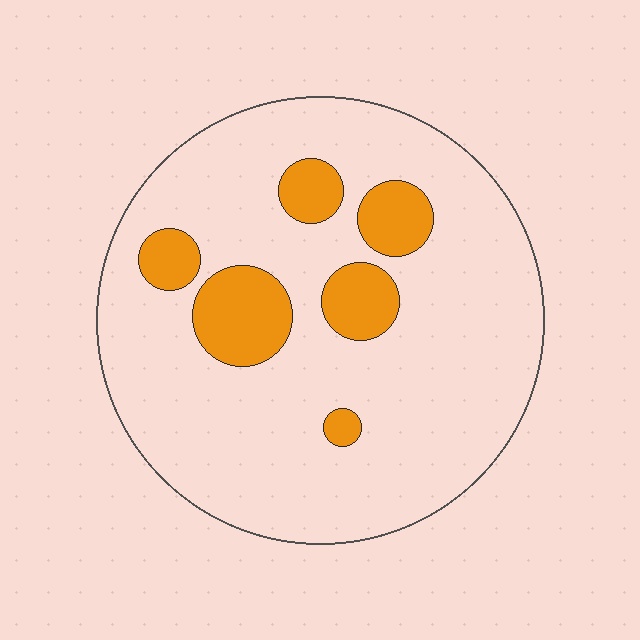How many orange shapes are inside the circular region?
6.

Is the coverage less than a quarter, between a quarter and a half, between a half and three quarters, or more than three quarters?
Less than a quarter.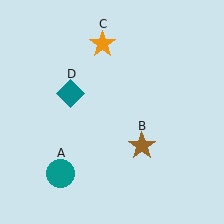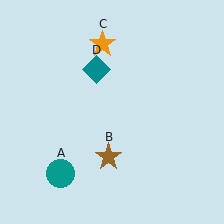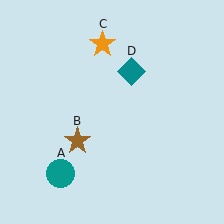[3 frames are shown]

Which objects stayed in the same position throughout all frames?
Teal circle (object A) and orange star (object C) remained stationary.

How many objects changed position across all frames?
2 objects changed position: brown star (object B), teal diamond (object D).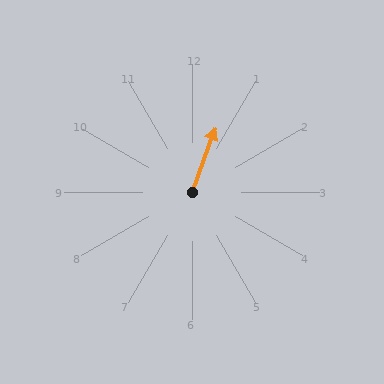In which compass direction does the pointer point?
North.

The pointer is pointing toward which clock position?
Roughly 1 o'clock.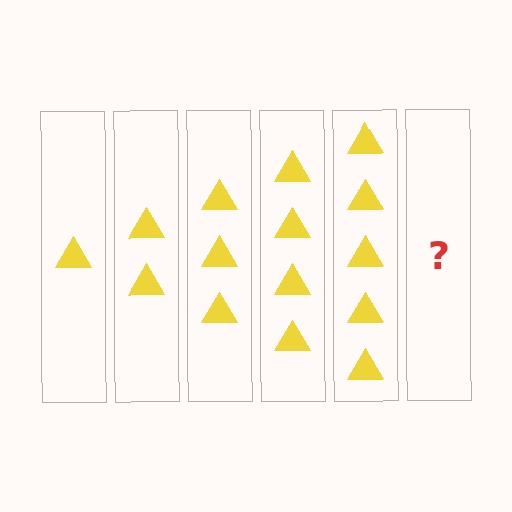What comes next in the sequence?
The next element should be 6 triangles.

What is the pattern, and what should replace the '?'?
The pattern is that each step adds one more triangle. The '?' should be 6 triangles.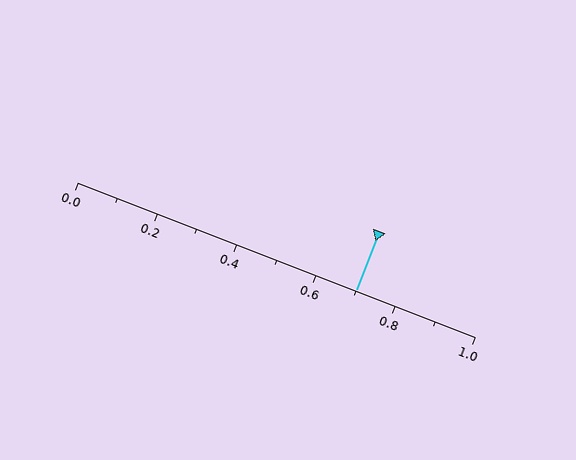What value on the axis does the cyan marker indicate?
The marker indicates approximately 0.7.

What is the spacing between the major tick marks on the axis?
The major ticks are spaced 0.2 apart.